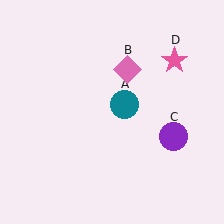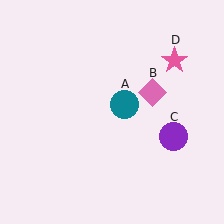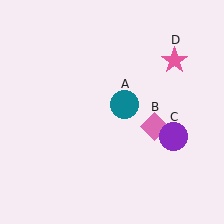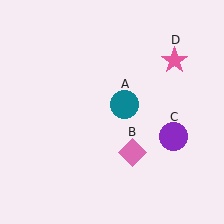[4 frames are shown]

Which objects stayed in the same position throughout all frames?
Teal circle (object A) and purple circle (object C) and pink star (object D) remained stationary.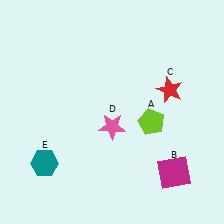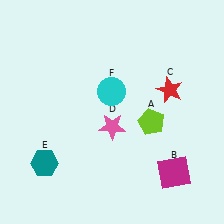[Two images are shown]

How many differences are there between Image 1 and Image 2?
There is 1 difference between the two images.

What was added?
A cyan circle (F) was added in Image 2.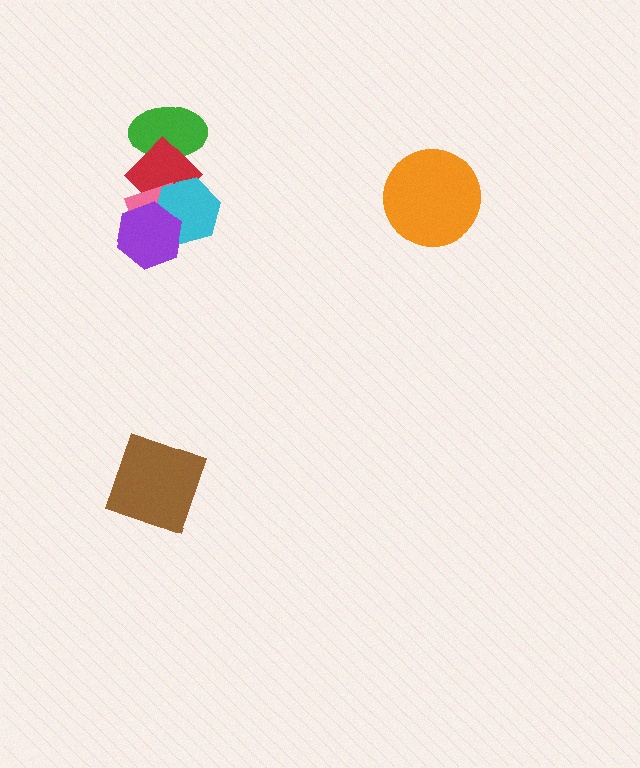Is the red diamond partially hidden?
Yes, it is partially covered by another shape.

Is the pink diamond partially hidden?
Yes, it is partially covered by another shape.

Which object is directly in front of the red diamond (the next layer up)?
The pink diamond is directly in front of the red diamond.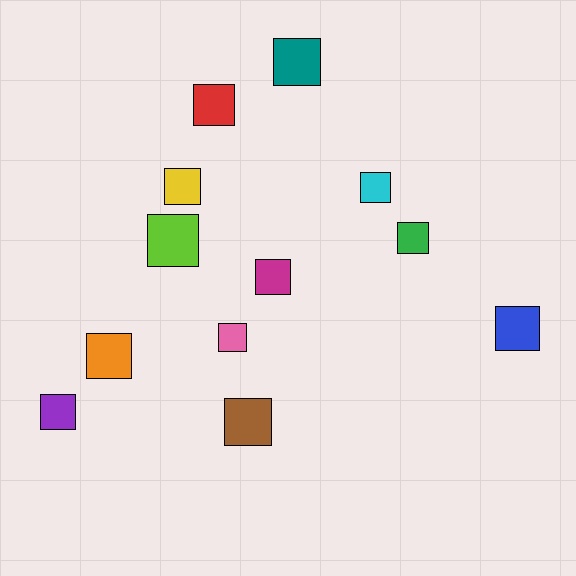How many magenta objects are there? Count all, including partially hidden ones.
There is 1 magenta object.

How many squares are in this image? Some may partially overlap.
There are 12 squares.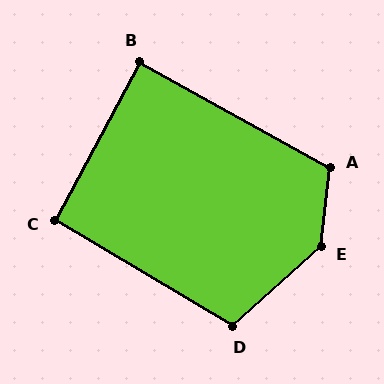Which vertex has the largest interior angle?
E, at approximately 138 degrees.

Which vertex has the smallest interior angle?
B, at approximately 89 degrees.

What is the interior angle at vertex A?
Approximately 113 degrees (obtuse).